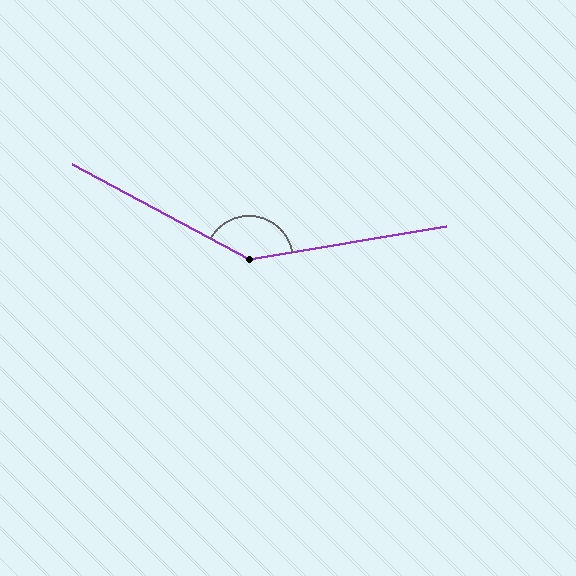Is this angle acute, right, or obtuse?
It is obtuse.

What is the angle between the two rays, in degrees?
Approximately 142 degrees.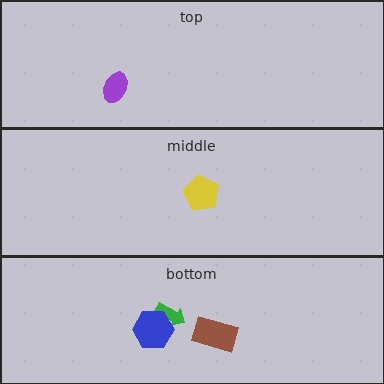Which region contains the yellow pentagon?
The middle region.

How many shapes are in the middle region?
1.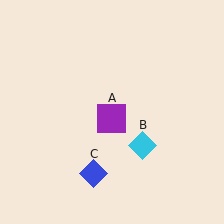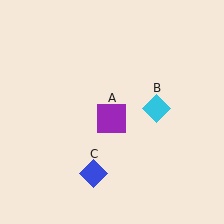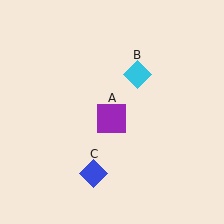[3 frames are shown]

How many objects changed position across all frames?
1 object changed position: cyan diamond (object B).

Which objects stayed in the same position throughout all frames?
Purple square (object A) and blue diamond (object C) remained stationary.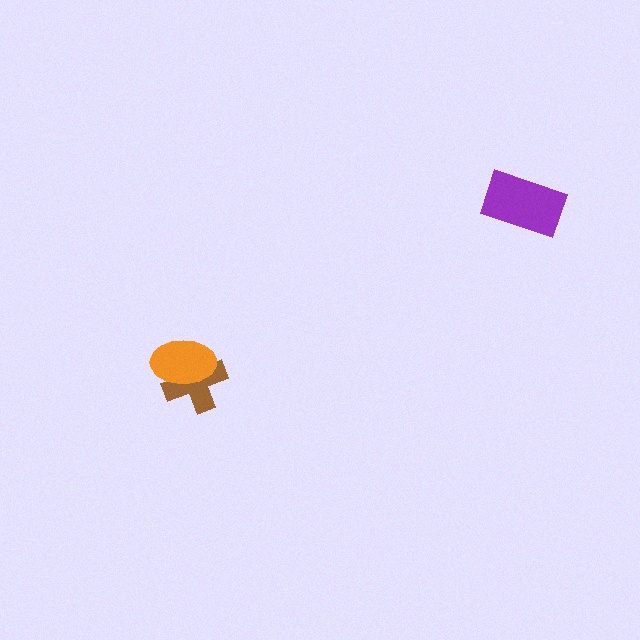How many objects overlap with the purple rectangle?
0 objects overlap with the purple rectangle.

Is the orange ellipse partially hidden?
No, no other shape covers it.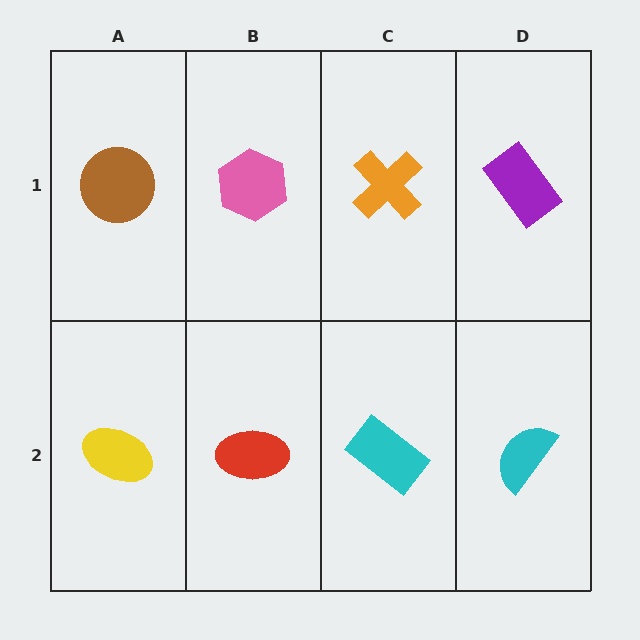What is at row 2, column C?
A cyan rectangle.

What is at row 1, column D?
A purple rectangle.